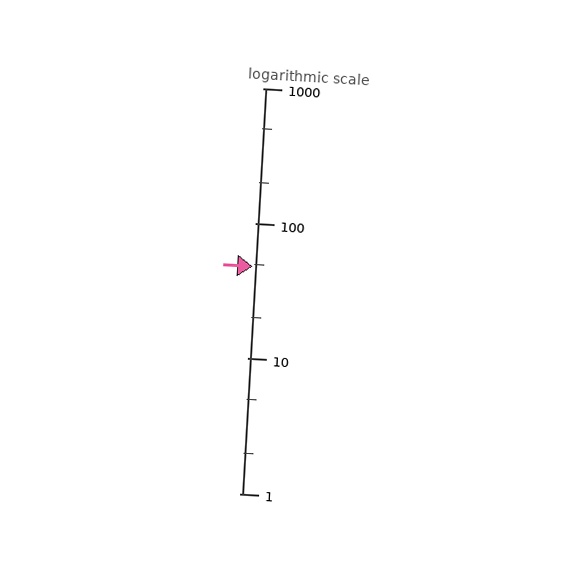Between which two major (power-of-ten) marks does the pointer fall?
The pointer is between 10 and 100.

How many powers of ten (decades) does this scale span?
The scale spans 3 decades, from 1 to 1000.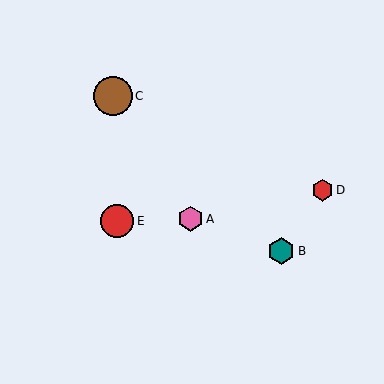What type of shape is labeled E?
Shape E is a red circle.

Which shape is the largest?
The brown circle (labeled C) is the largest.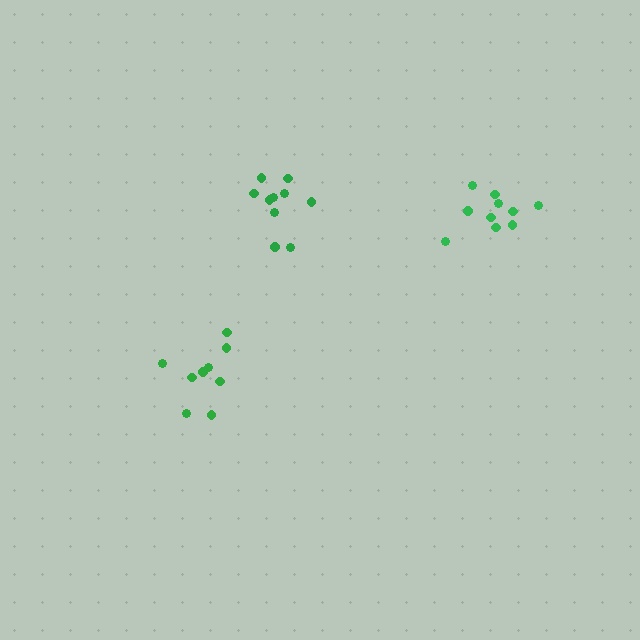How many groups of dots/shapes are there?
There are 3 groups.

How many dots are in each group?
Group 1: 9 dots, Group 2: 10 dots, Group 3: 10 dots (29 total).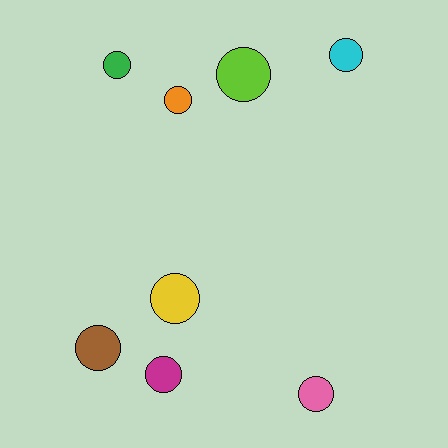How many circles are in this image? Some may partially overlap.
There are 8 circles.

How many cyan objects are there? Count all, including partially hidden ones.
There is 1 cyan object.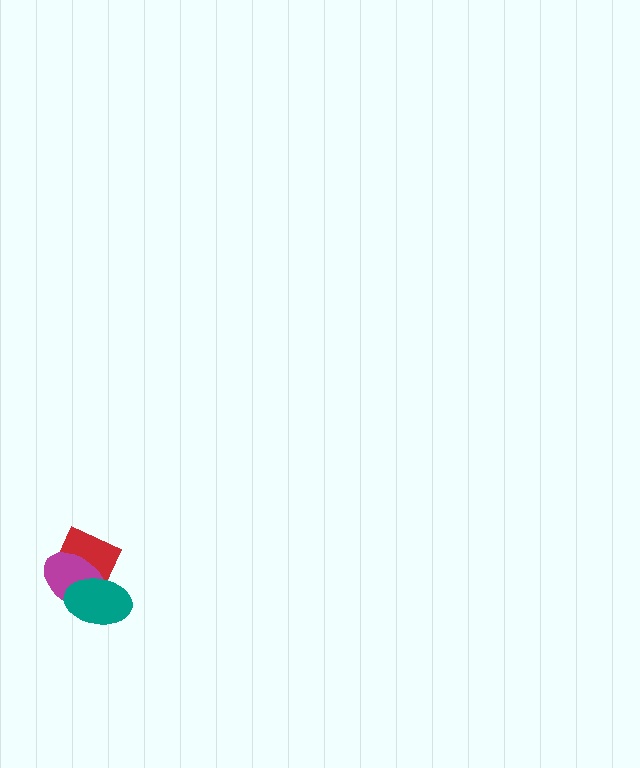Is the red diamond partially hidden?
Yes, it is partially covered by another shape.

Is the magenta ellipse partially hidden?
Yes, it is partially covered by another shape.